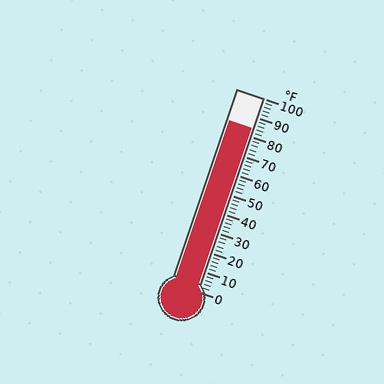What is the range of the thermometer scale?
The thermometer scale ranges from 0°F to 100°F.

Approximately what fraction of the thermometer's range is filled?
The thermometer is filled to approximately 85% of its range.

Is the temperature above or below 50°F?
The temperature is above 50°F.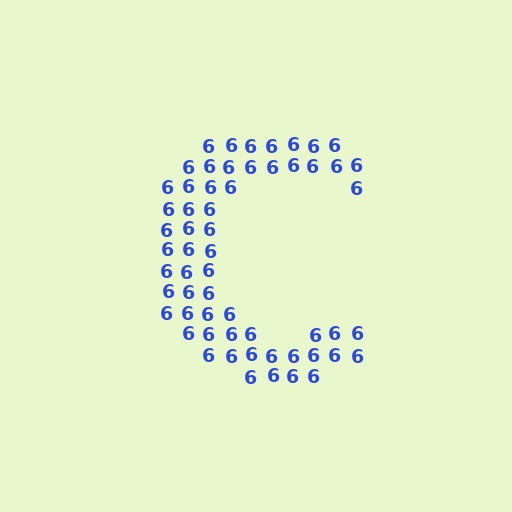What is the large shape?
The large shape is the letter C.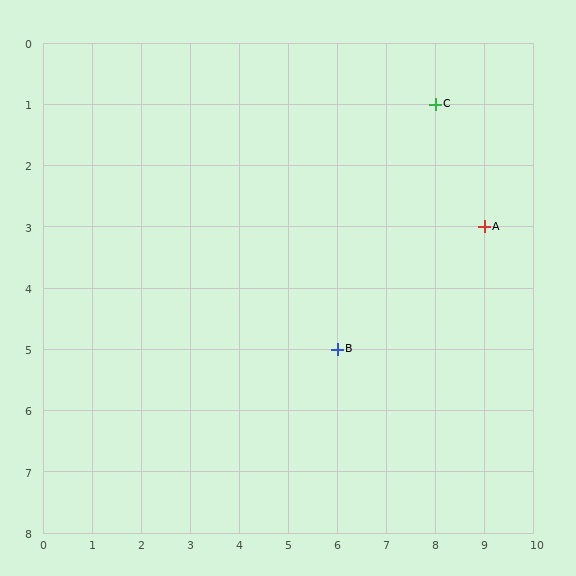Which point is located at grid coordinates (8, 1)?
Point C is at (8, 1).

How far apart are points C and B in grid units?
Points C and B are 2 columns and 4 rows apart (about 4.5 grid units diagonally).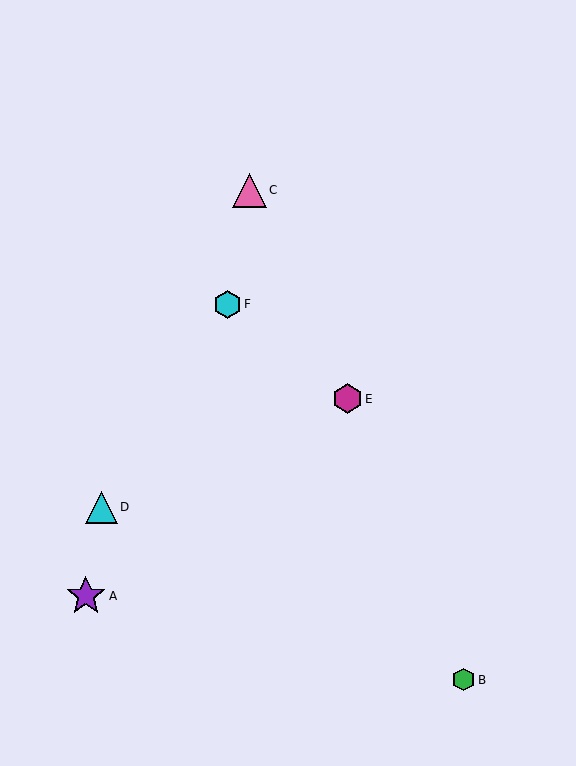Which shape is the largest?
The purple star (labeled A) is the largest.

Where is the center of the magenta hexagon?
The center of the magenta hexagon is at (348, 399).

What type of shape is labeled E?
Shape E is a magenta hexagon.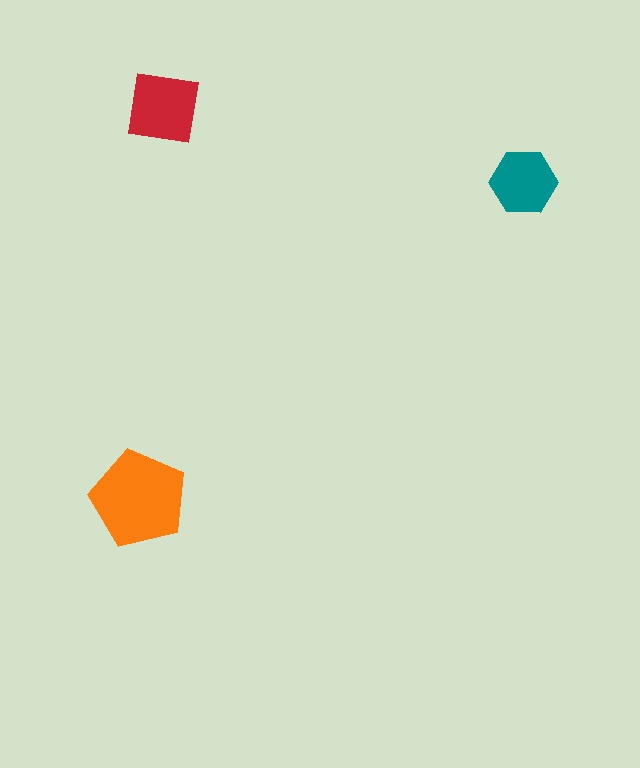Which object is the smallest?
The teal hexagon.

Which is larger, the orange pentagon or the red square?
The orange pentagon.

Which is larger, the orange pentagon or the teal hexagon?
The orange pentagon.